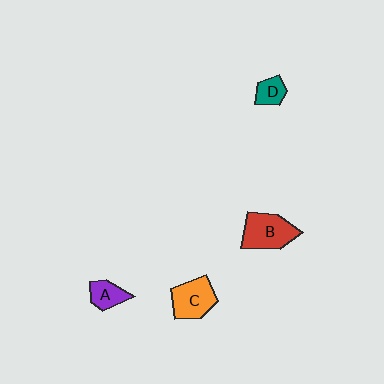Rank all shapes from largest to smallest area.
From largest to smallest: B (red), C (orange), A (purple), D (teal).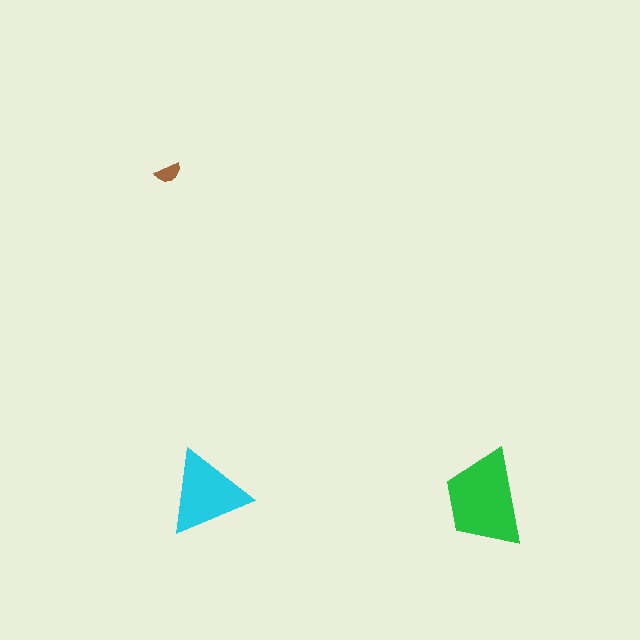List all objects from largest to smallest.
The green trapezoid, the cyan triangle, the brown semicircle.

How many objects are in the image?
There are 3 objects in the image.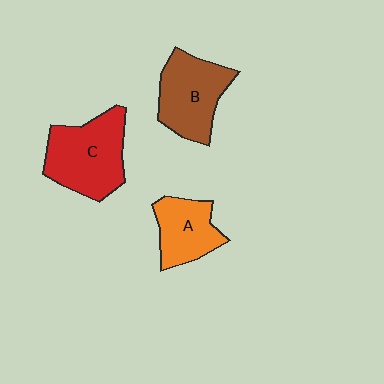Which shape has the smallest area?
Shape A (orange).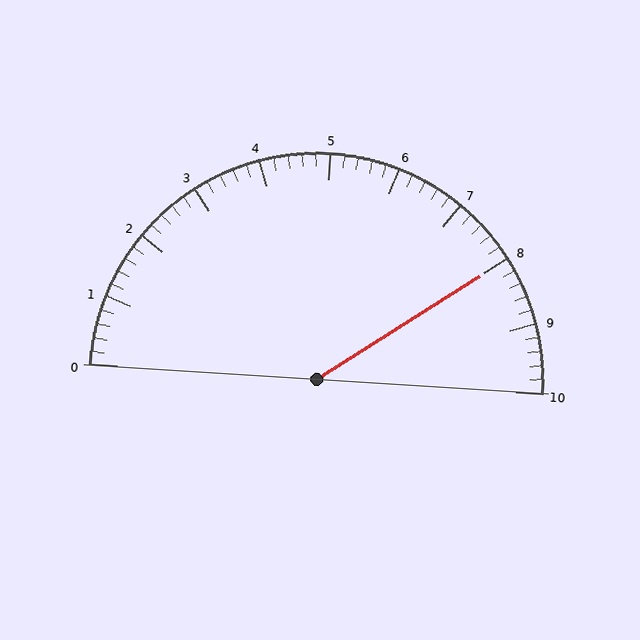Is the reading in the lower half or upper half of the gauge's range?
The reading is in the upper half of the range (0 to 10).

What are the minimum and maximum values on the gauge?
The gauge ranges from 0 to 10.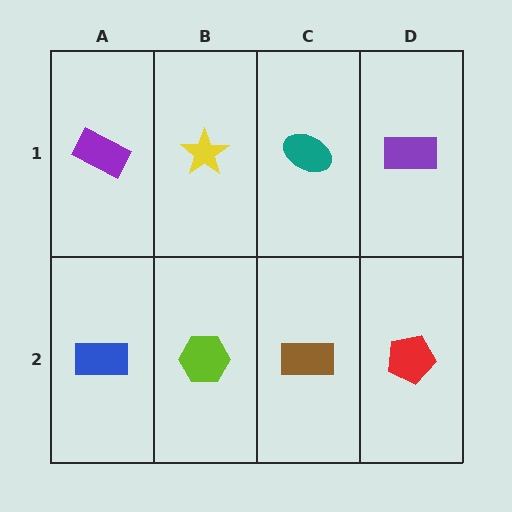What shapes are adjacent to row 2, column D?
A purple rectangle (row 1, column D), a brown rectangle (row 2, column C).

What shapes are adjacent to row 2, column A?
A purple rectangle (row 1, column A), a lime hexagon (row 2, column B).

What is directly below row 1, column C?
A brown rectangle.